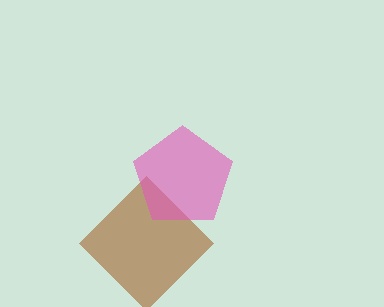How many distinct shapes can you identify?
There are 2 distinct shapes: a brown diamond, a pink pentagon.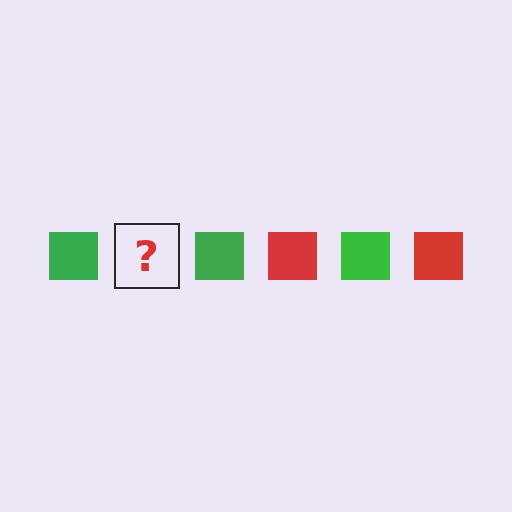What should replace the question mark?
The question mark should be replaced with a red square.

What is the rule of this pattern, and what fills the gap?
The rule is that the pattern cycles through green, red squares. The gap should be filled with a red square.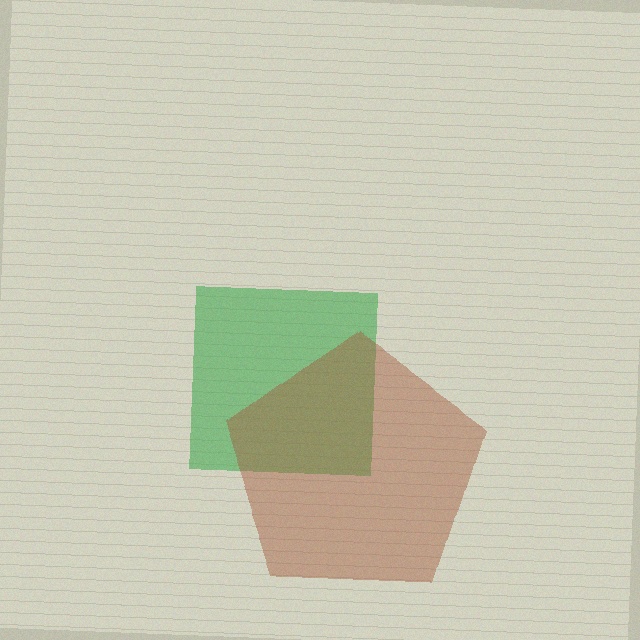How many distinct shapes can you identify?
There are 2 distinct shapes: a green square, a brown pentagon.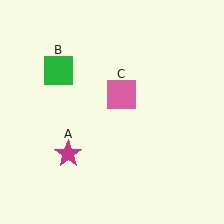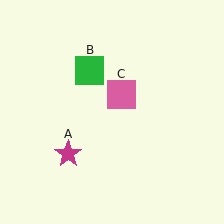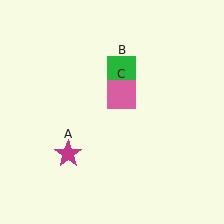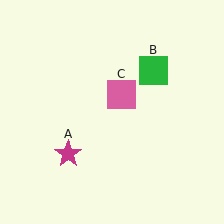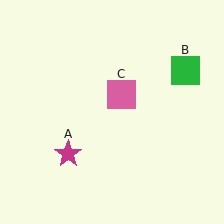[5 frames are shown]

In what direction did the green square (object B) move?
The green square (object B) moved right.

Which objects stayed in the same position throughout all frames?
Magenta star (object A) and pink square (object C) remained stationary.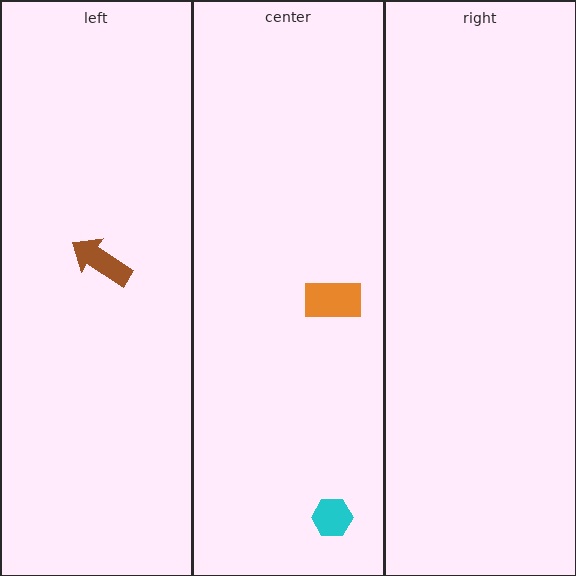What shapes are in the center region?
The orange rectangle, the cyan hexagon.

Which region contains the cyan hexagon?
The center region.